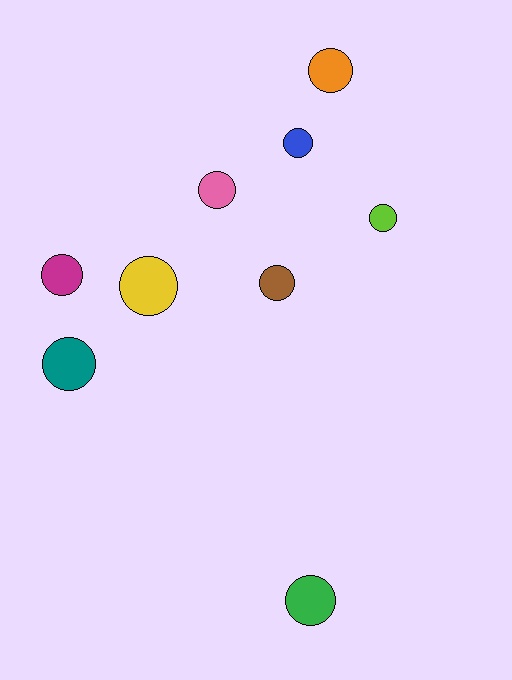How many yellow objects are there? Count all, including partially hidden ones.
There is 1 yellow object.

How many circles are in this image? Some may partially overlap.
There are 9 circles.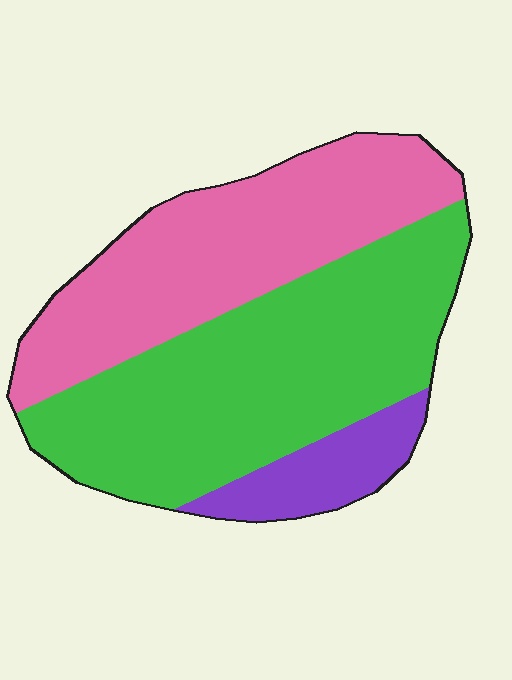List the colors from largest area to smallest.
From largest to smallest: green, pink, purple.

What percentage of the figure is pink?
Pink takes up between a third and a half of the figure.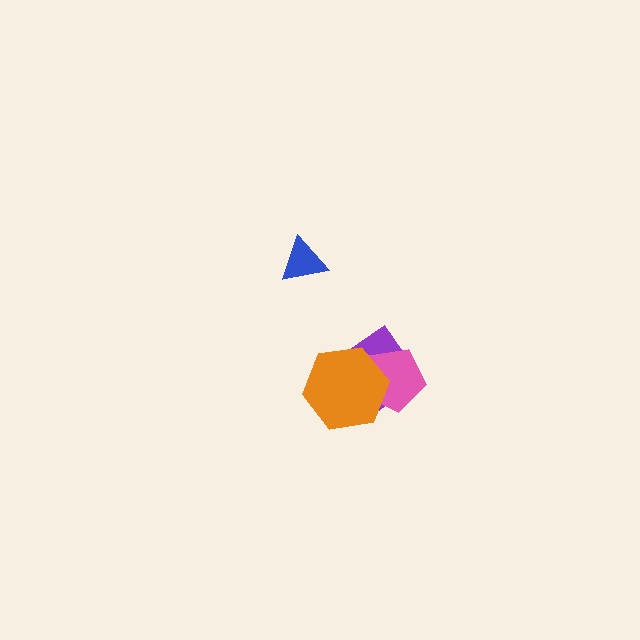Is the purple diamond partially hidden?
Yes, it is partially covered by another shape.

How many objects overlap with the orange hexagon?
2 objects overlap with the orange hexagon.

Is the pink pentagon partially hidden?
Yes, it is partially covered by another shape.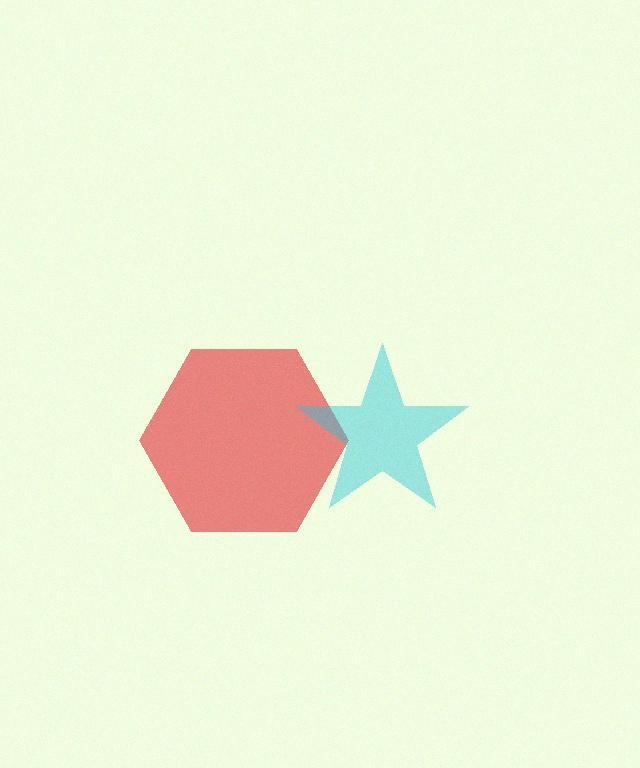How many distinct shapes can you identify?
There are 2 distinct shapes: a red hexagon, a cyan star.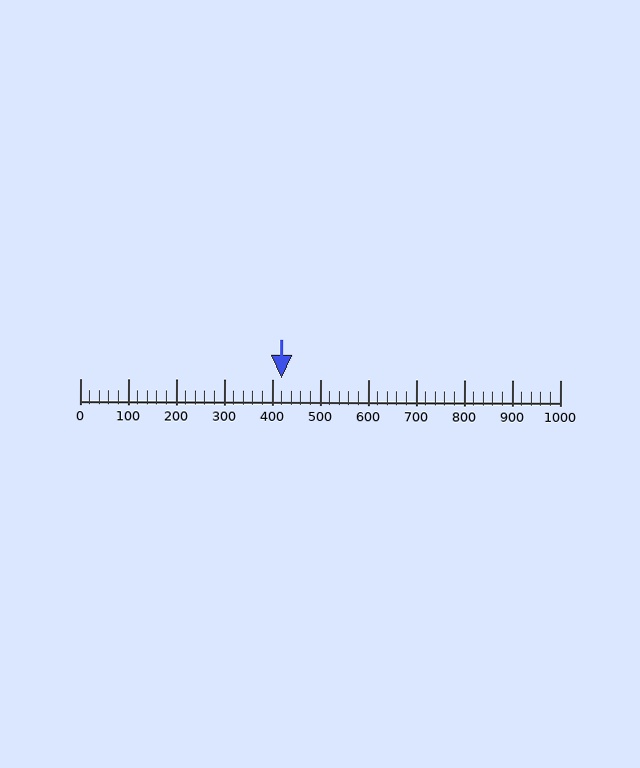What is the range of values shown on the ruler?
The ruler shows values from 0 to 1000.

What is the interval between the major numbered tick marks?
The major tick marks are spaced 100 units apart.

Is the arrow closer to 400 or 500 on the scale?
The arrow is closer to 400.